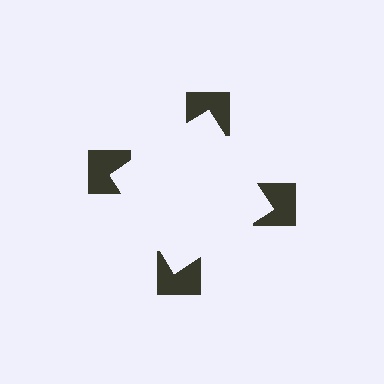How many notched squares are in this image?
There are 4 — one at each vertex of the illusory square.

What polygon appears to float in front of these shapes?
An illusory square — its edges are inferred from the aligned wedge cuts in the notched squares, not physically drawn.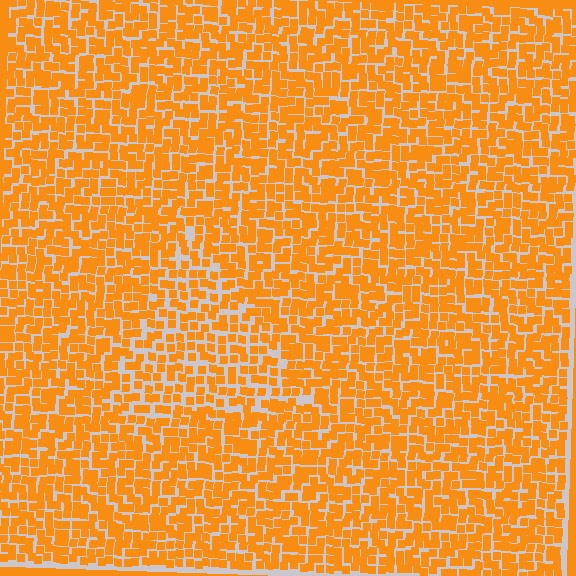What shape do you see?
I see a triangle.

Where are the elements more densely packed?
The elements are more densely packed outside the triangle boundary.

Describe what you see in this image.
The image contains small orange elements arranged at two different densities. A triangle-shaped region is visible where the elements are less densely packed than the surrounding area.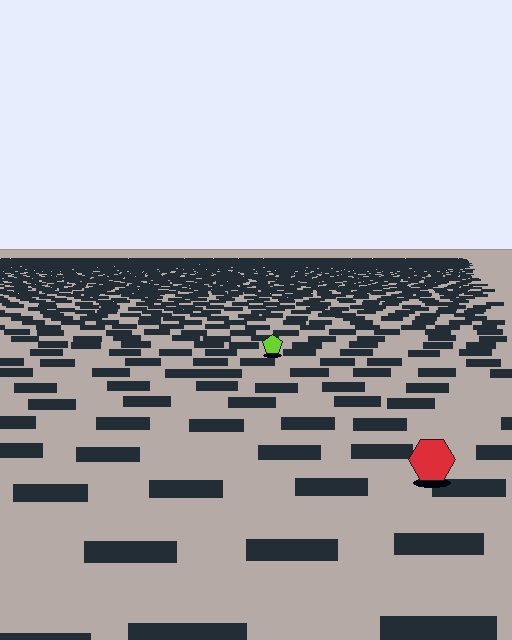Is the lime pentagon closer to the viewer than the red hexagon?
No. The red hexagon is closer — you can tell from the texture gradient: the ground texture is coarser near it.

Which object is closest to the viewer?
The red hexagon is closest. The texture marks near it are larger and more spread out.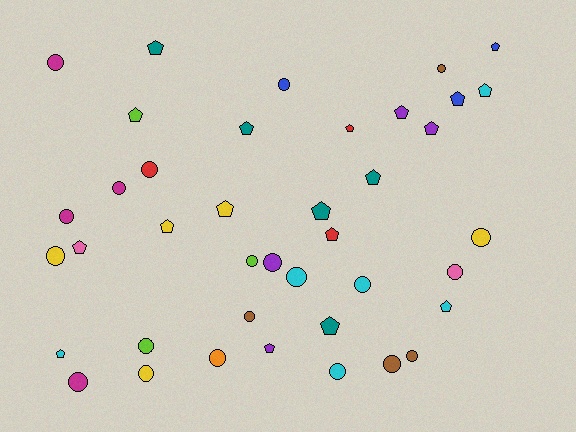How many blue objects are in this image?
There are 3 blue objects.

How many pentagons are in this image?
There are 19 pentagons.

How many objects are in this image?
There are 40 objects.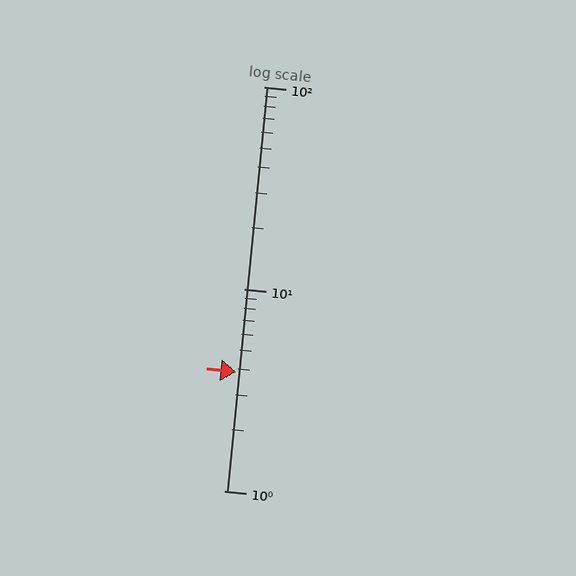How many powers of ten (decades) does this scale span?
The scale spans 2 decades, from 1 to 100.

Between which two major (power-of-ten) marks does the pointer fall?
The pointer is between 1 and 10.